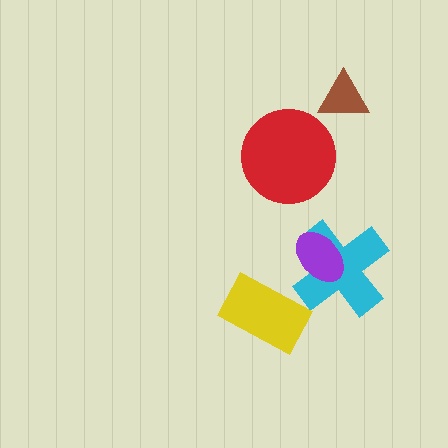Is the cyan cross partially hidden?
Yes, it is partially covered by another shape.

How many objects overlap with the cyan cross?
1 object overlaps with the cyan cross.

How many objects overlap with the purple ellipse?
1 object overlaps with the purple ellipse.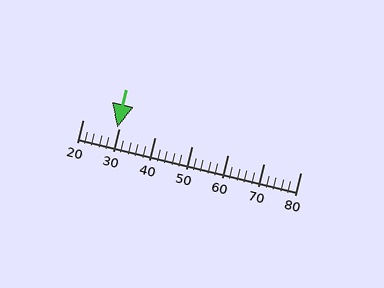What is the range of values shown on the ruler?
The ruler shows values from 20 to 80.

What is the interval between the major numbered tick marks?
The major tick marks are spaced 10 units apart.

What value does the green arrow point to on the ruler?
The green arrow points to approximately 30.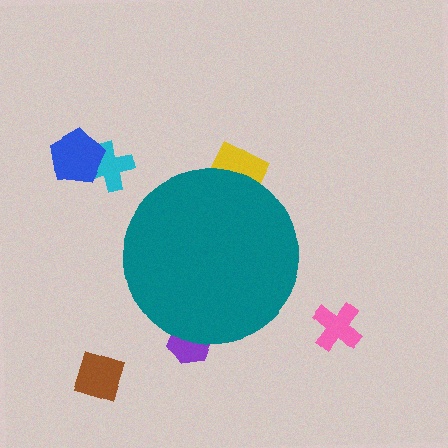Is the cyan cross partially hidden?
No, the cyan cross is fully visible.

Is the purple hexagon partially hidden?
Yes, the purple hexagon is partially hidden behind the teal circle.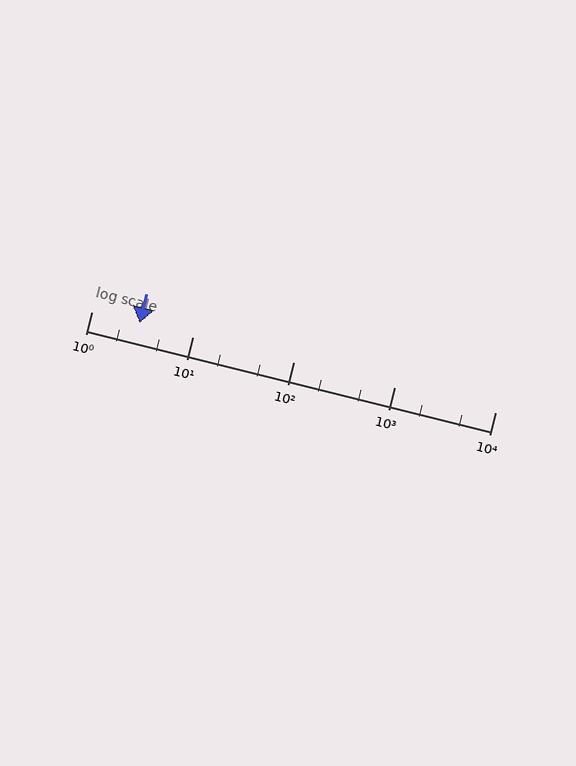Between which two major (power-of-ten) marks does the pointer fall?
The pointer is between 1 and 10.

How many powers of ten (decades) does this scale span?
The scale spans 4 decades, from 1 to 10000.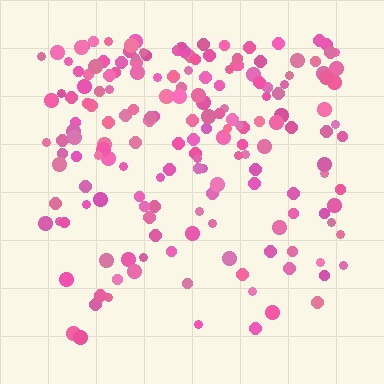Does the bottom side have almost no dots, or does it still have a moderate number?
Still a moderate number, just noticeably fewer than the top.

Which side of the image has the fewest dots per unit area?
The bottom.